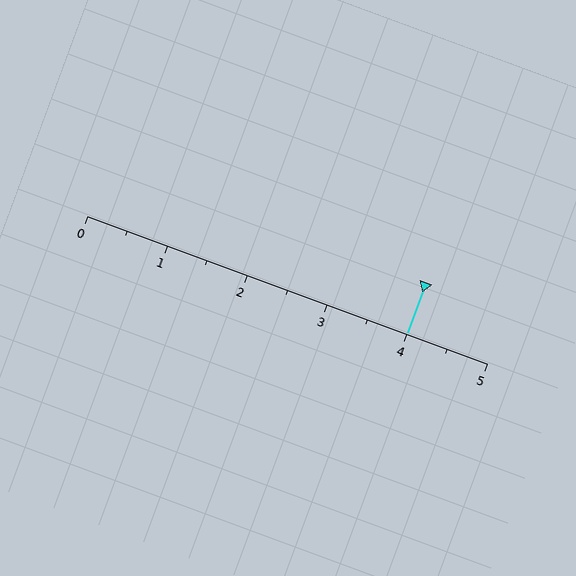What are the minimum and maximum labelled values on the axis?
The axis runs from 0 to 5.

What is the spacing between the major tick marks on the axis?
The major ticks are spaced 1 apart.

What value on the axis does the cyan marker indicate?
The marker indicates approximately 4.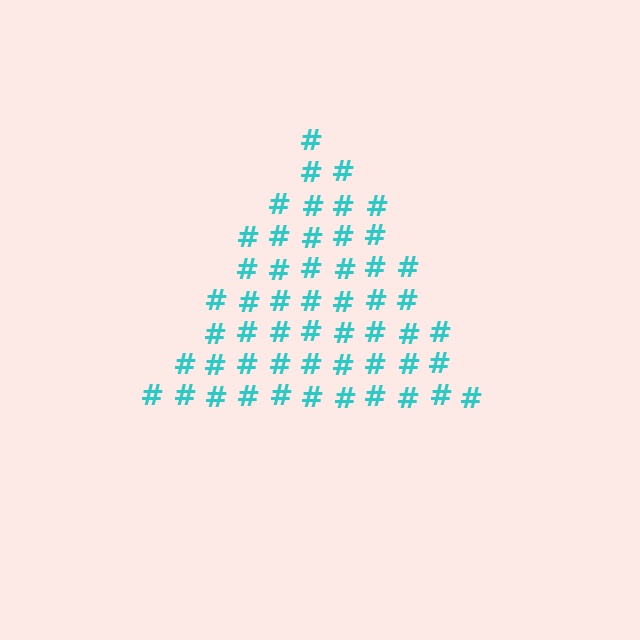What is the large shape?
The large shape is a triangle.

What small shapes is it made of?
It is made of small hash symbols.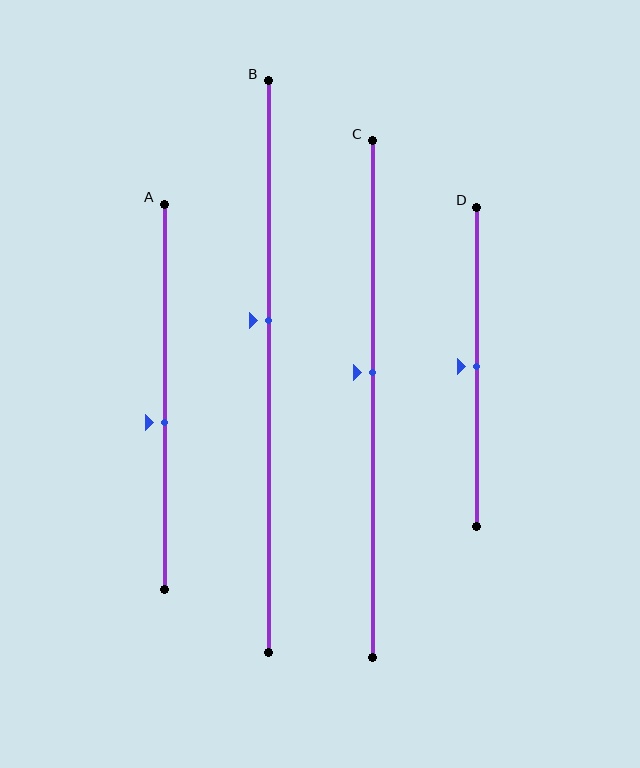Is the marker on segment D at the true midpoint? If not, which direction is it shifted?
Yes, the marker on segment D is at the true midpoint.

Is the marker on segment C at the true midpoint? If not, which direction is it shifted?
No, the marker on segment C is shifted upward by about 5% of the segment length.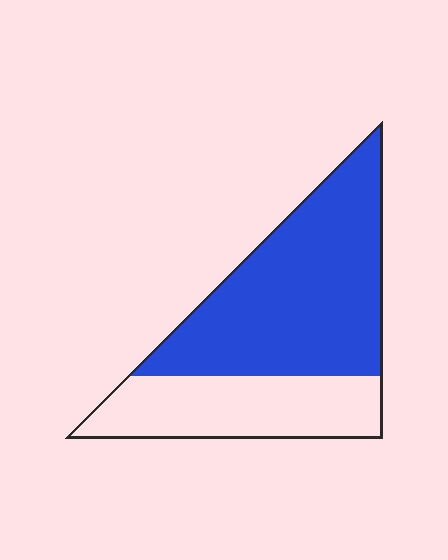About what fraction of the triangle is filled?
About five eighths (5/8).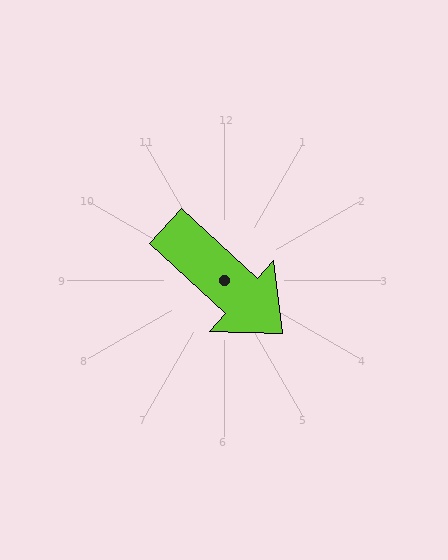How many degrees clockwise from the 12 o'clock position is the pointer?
Approximately 132 degrees.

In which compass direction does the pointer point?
Southeast.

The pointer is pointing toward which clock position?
Roughly 4 o'clock.